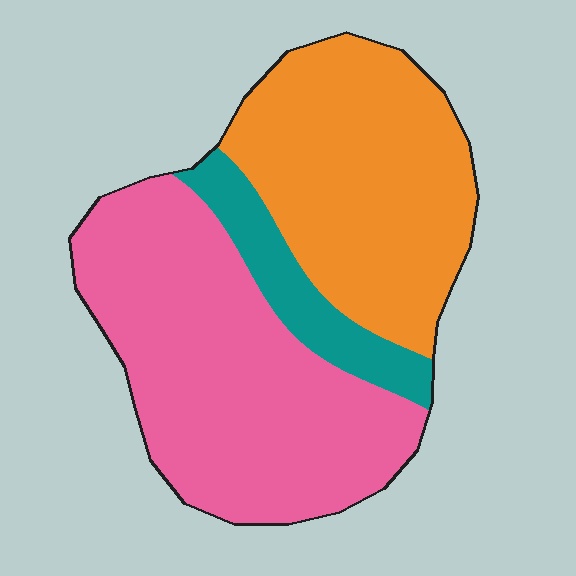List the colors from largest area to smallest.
From largest to smallest: pink, orange, teal.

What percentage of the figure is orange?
Orange takes up about two fifths (2/5) of the figure.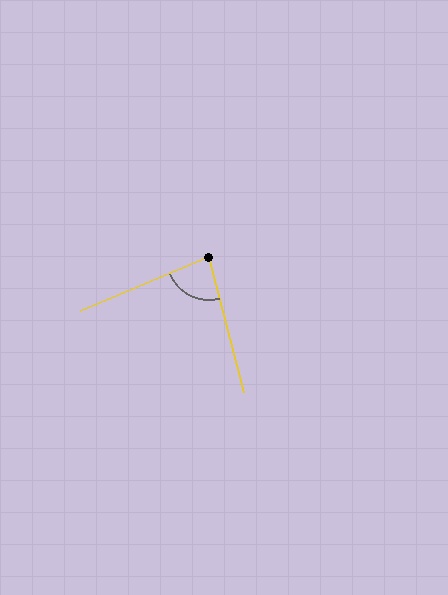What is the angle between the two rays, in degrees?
Approximately 82 degrees.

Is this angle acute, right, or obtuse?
It is acute.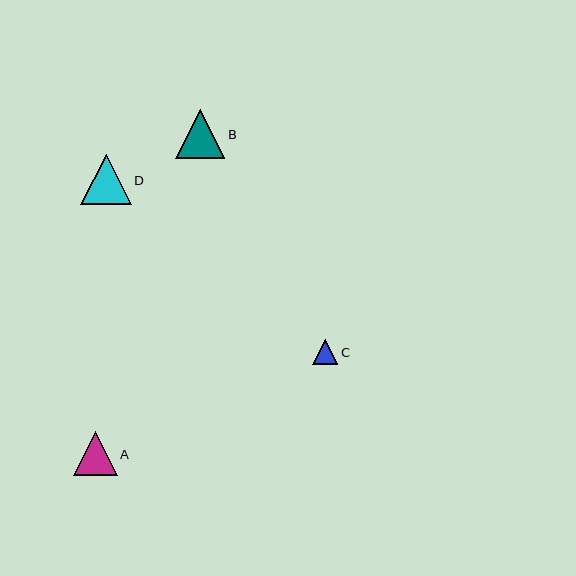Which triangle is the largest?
Triangle D is the largest with a size of approximately 50 pixels.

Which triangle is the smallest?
Triangle C is the smallest with a size of approximately 25 pixels.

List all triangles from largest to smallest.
From largest to smallest: D, B, A, C.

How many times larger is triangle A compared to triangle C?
Triangle A is approximately 1.8 times the size of triangle C.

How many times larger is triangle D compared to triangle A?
Triangle D is approximately 1.1 times the size of triangle A.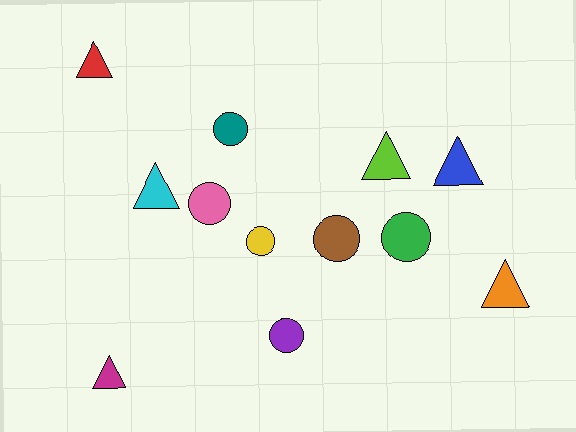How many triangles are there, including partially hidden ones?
There are 6 triangles.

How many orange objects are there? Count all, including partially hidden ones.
There is 1 orange object.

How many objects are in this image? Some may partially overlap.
There are 12 objects.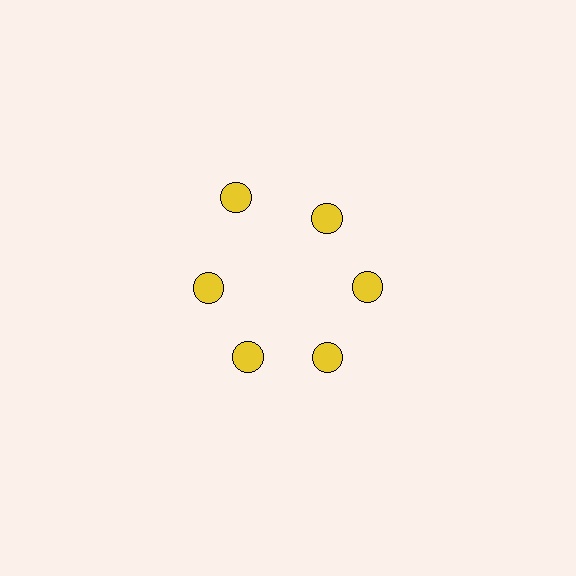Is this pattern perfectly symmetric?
No. The 6 yellow circles are arranged in a ring, but one element near the 11 o'clock position is pushed outward from the center, breaking the 6-fold rotational symmetry.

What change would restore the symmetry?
The symmetry would be restored by moving it inward, back onto the ring so that all 6 circles sit at equal angles and equal distance from the center.